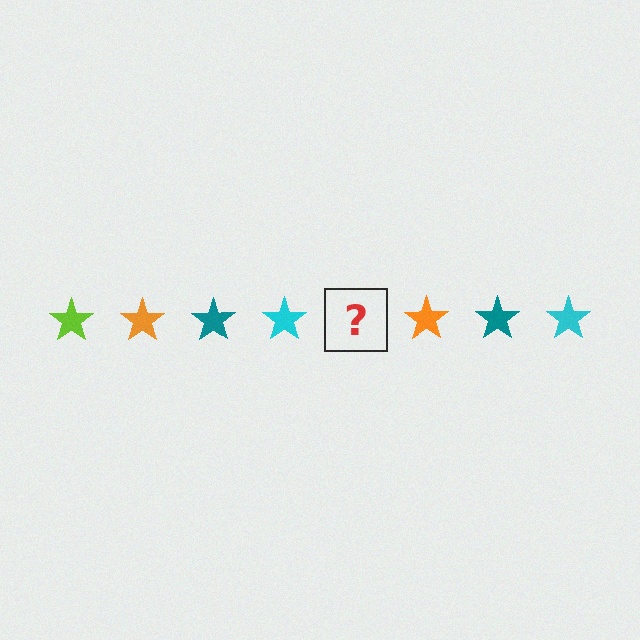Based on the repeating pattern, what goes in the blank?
The blank should be a lime star.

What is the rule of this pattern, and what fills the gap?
The rule is that the pattern cycles through lime, orange, teal, cyan stars. The gap should be filled with a lime star.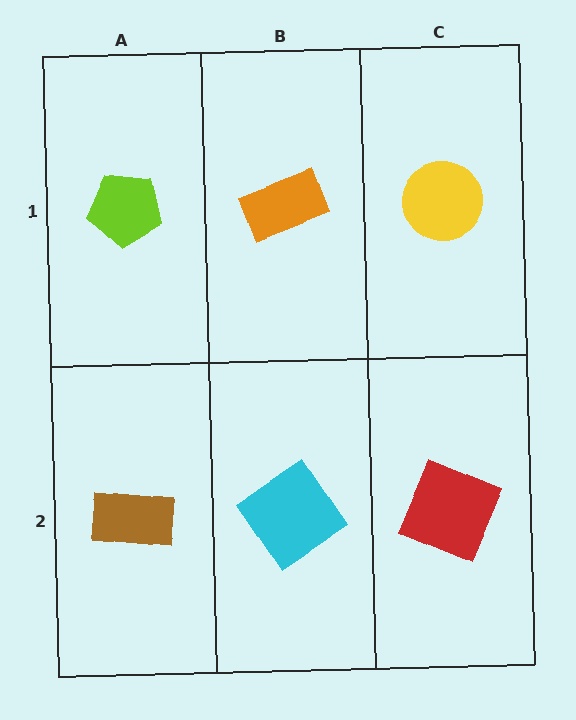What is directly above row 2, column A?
A lime pentagon.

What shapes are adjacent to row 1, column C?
A red square (row 2, column C), an orange rectangle (row 1, column B).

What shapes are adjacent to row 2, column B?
An orange rectangle (row 1, column B), a brown rectangle (row 2, column A), a red square (row 2, column C).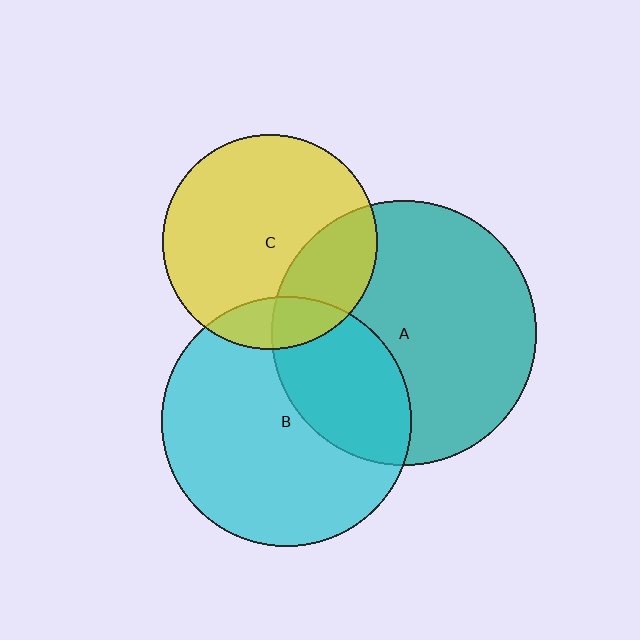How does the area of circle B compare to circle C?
Approximately 1.4 times.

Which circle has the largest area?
Circle A (teal).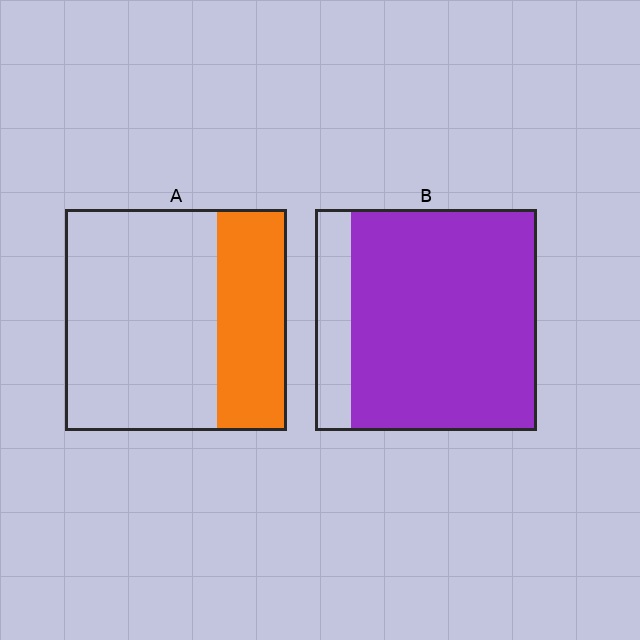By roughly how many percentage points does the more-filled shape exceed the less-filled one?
By roughly 50 percentage points (B over A).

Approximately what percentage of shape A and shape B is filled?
A is approximately 30% and B is approximately 85%.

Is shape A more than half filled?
No.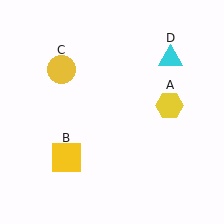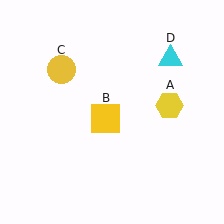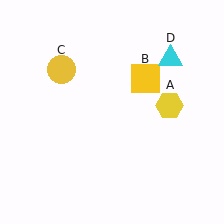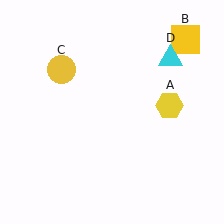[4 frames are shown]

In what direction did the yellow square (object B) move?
The yellow square (object B) moved up and to the right.